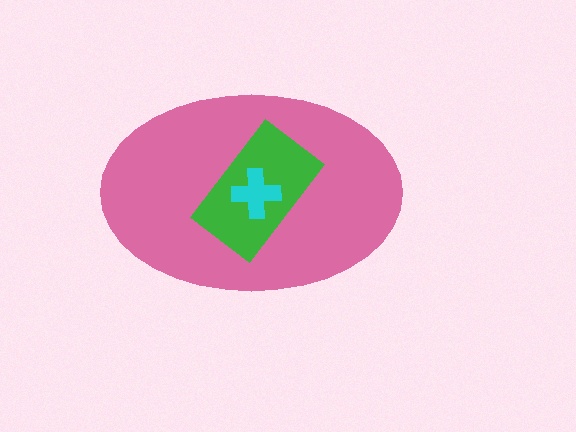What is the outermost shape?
The pink ellipse.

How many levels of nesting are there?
3.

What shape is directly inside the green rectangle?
The cyan cross.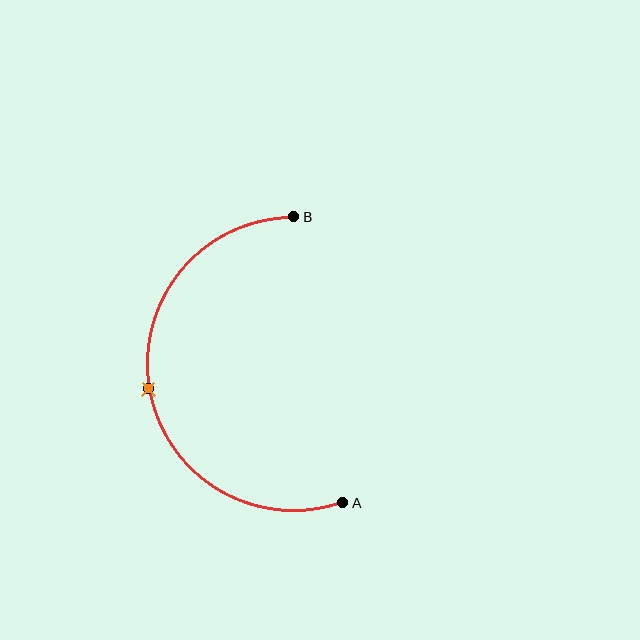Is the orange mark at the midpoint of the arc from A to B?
Yes. The orange mark lies on the arc at equal arc-length from both A and B — it is the arc midpoint.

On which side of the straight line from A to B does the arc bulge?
The arc bulges to the left of the straight line connecting A and B.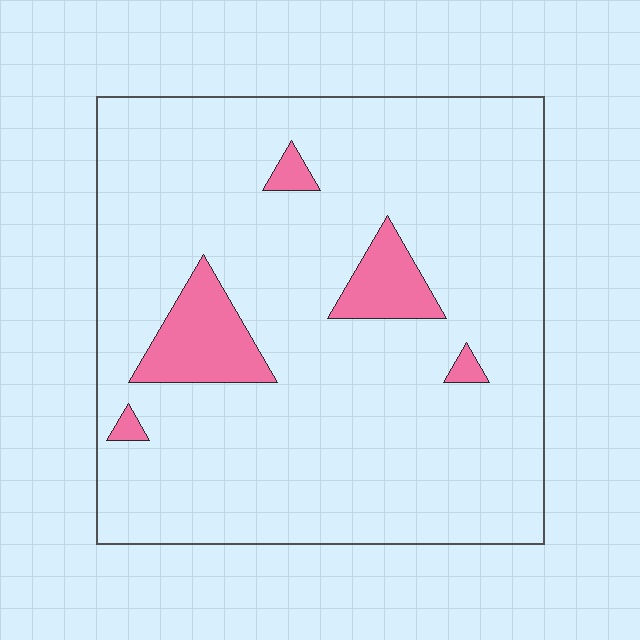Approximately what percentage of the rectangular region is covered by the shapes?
Approximately 10%.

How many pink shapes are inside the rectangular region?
5.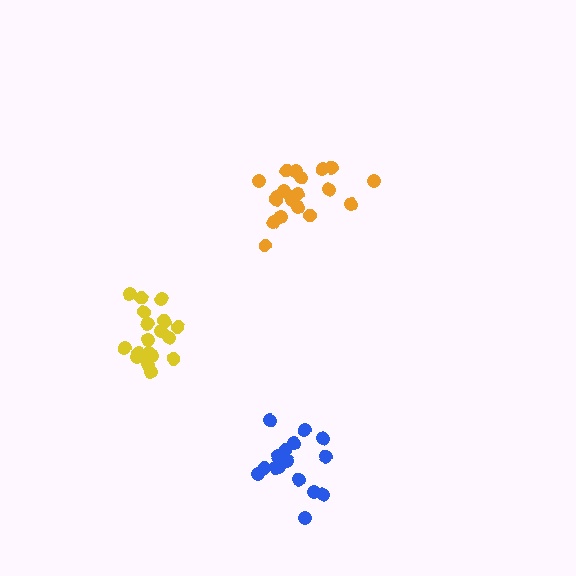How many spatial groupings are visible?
There are 3 spatial groupings.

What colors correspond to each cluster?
The clusters are colored: blue, orange, yellow.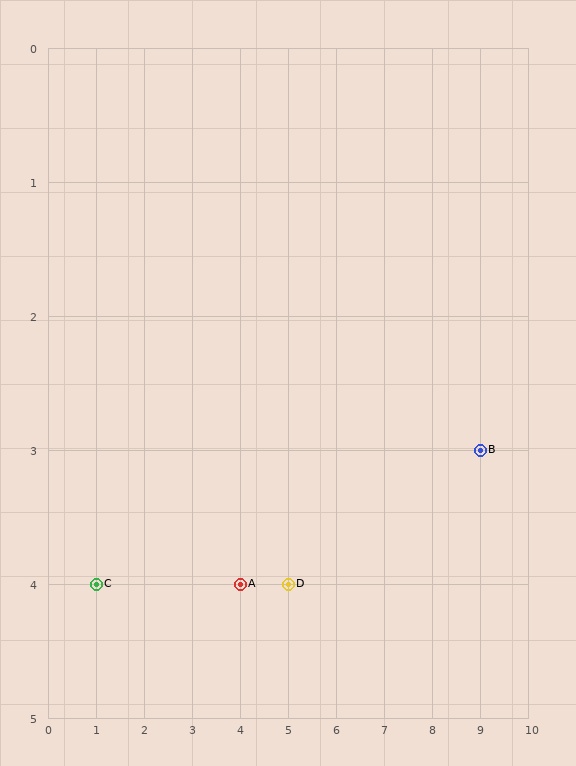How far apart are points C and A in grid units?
Points C and A are 3 columns apart.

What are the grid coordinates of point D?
Point D is at grid coordinates (5, 4).